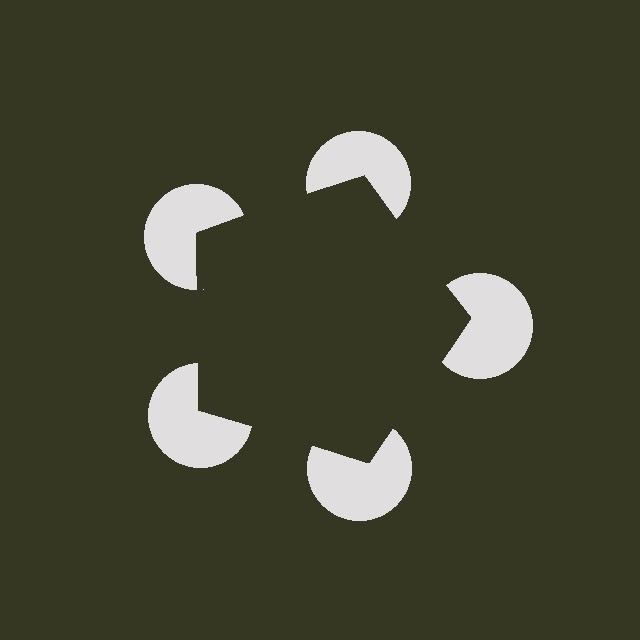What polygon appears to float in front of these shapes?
An illusory pentagon — its edges are inferred from the aligned wedge cuts in the pac-man discs, not physically drawn.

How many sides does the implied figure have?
5 sides.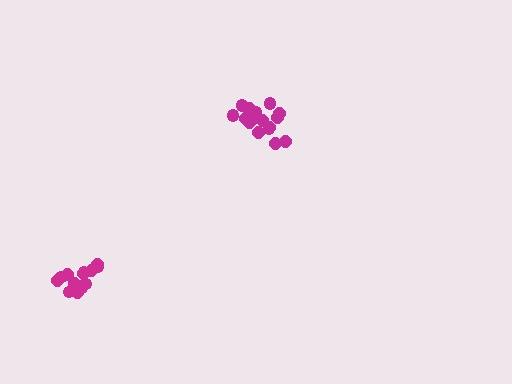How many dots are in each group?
Group 1: 16 dots, Group 2: 13 dots (29 total).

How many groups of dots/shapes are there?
There are 2 groups.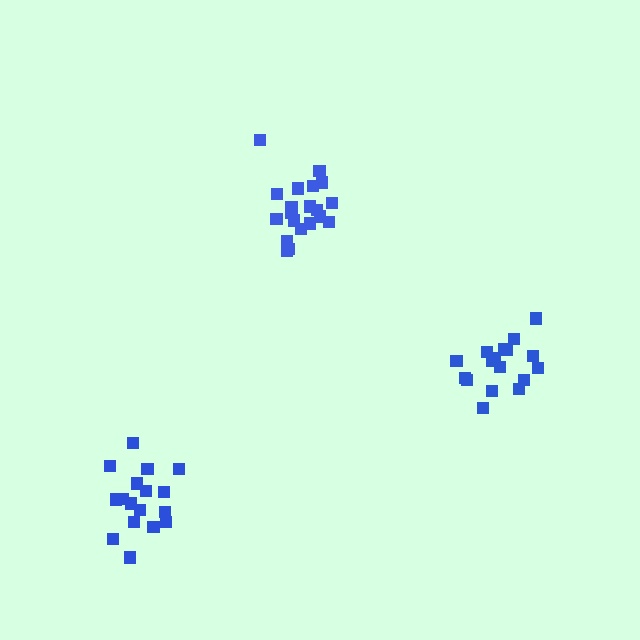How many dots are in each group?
Group 1: 20 dots, Group 2: 17 dots, Group 3: 17 dots (54 total).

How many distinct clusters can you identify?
There are 3 distinct clusters.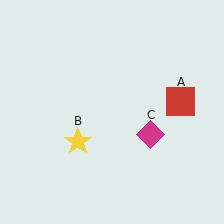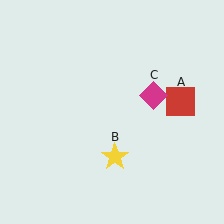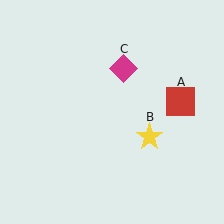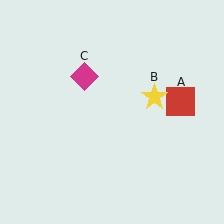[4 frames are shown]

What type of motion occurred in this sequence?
The yellow star (object B), magenta diamond (object C) rotated counterclockwise around the center of the scene.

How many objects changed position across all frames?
2 objects changed position: yellow star (object B), magenta diamond (object C).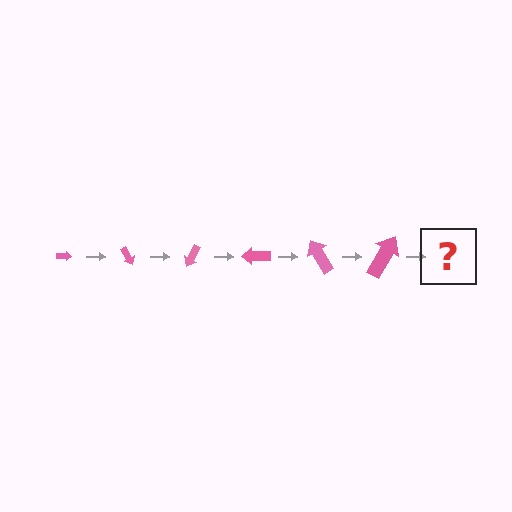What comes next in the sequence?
The next element should be an arrow, larger than the previous one and rotated 360 degrees from the start.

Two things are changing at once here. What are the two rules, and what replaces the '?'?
The two rules are that the arrow grows larger each step and it rotates 60 degrees each step. The '?' should be an arrow, larger than the previous one and rotated 360 degrees from the start.